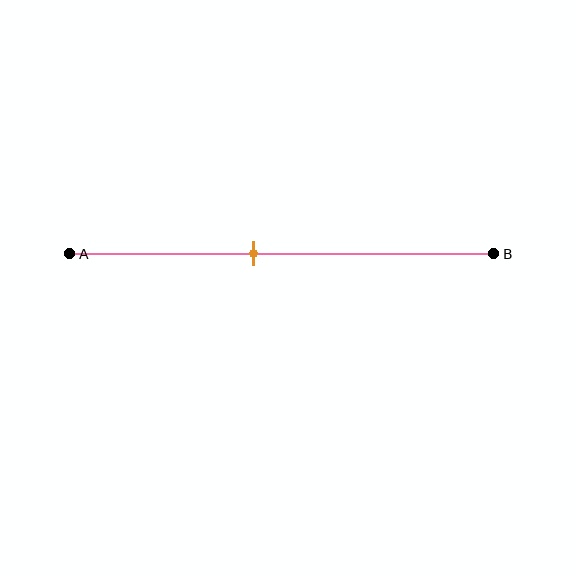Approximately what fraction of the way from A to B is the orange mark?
The orange mark is approximately 45% of the way from A to B.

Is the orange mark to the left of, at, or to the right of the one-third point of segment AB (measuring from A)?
The orange mark is to the right of the one-third point of segment AB.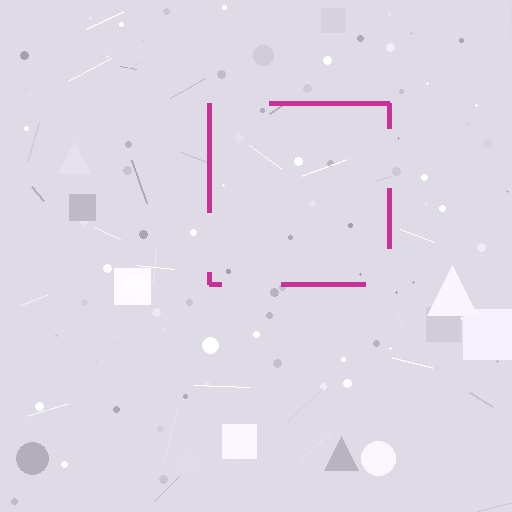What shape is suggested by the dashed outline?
The dashed outline suggests a square.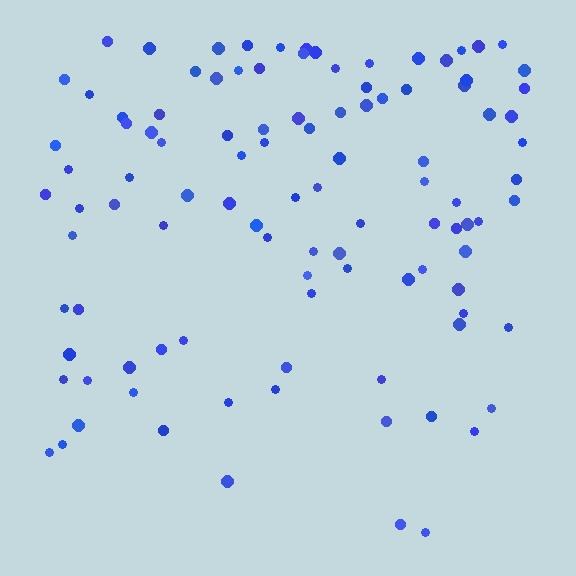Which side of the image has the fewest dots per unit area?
The bottom.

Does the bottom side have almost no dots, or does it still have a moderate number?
Still a moderate number, just noticeably fewer than the top.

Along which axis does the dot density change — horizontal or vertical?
Vertical.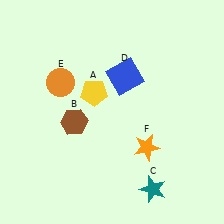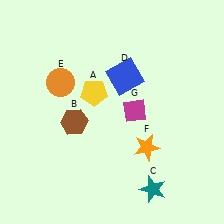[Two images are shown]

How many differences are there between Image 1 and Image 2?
There is 1 difference between the two images.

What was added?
A magenta diamond (G) was added in Image 2.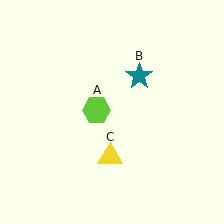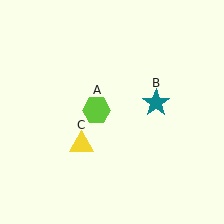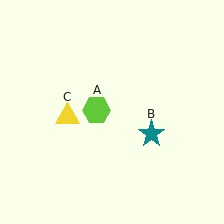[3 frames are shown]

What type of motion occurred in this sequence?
The teal star (object B), yellow triangle (object C) rotated clockwise around the center of the scene.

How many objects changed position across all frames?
2 objects changed position: teal star (object B), yellow triangle (object C).